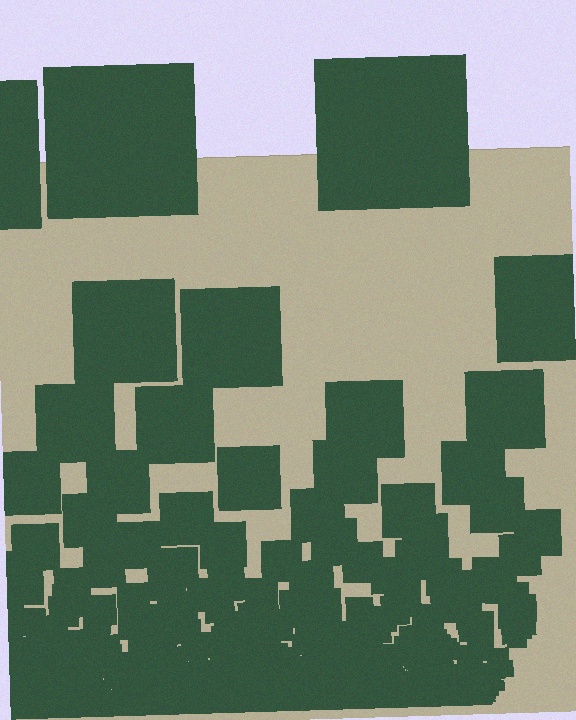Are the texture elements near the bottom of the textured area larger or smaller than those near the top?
Smaller. The gradient is inverted — elements near the bottom are smaller and denser.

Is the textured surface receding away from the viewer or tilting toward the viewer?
The surface appears to tilt toward the viewer. Texture elements get larger and sparser toward the top.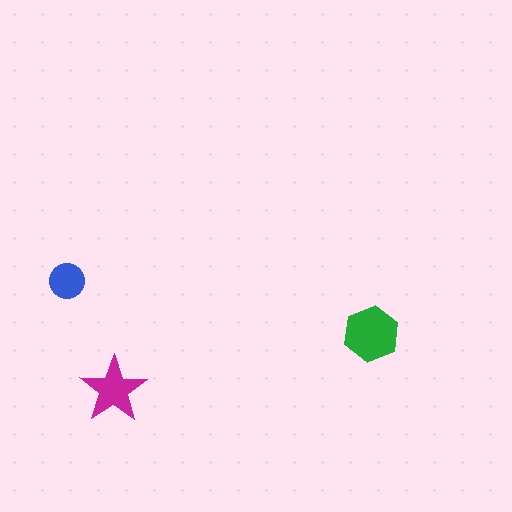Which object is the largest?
The green hexagon.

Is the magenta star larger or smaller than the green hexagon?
Smaller.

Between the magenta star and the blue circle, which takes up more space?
The magenta star.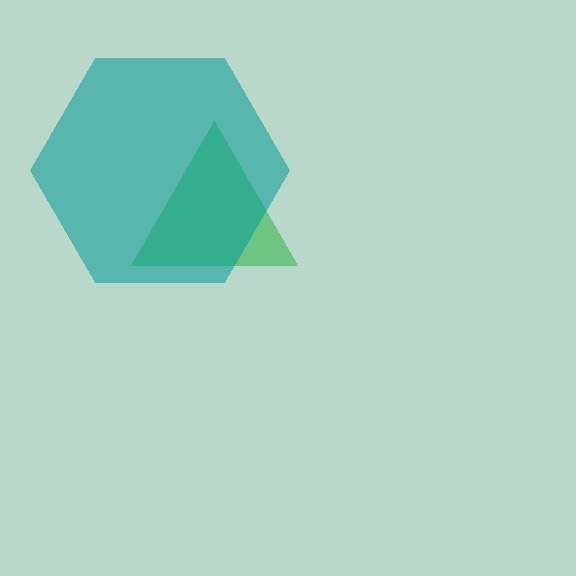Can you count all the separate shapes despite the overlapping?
Yes, there are 2 separate shapes.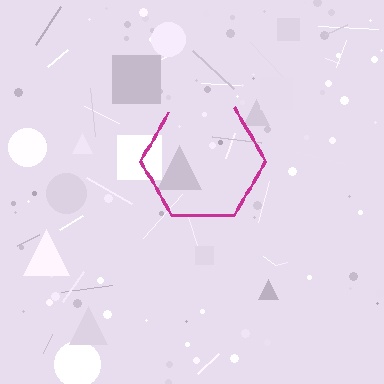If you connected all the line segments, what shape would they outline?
They would outline a hexagon.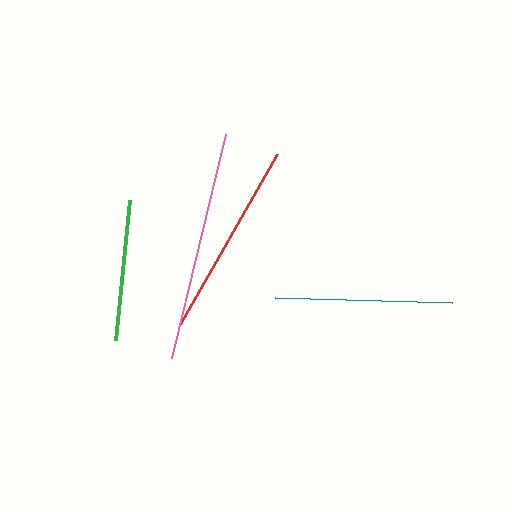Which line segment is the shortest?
The green line is the shortest at approximately 141 pixels.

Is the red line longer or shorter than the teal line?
The red line is longer than the teal line.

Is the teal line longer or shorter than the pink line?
The pink line is longer than the teal line.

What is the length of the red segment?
The red segment is approximately 195 pixels long.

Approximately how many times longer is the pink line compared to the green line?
The pink line is approximately 1.6 times the length of the green line.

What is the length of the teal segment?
The teal segment is approximately 177 pixels long.